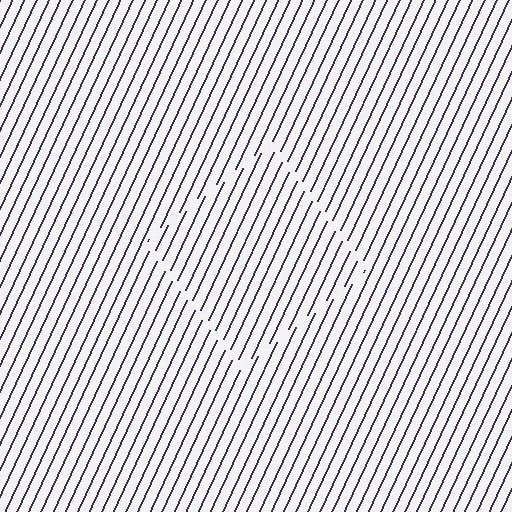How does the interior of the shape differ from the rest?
The interior of the shape contains the same grating, shifted by half a period — the contour is defined by the phase discontinuity where line-ends from the inner and outer gratings abut.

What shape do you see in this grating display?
An illusory square. The interior of the shape contains the same grating, shifted by half a period — the contour is defined by the phase discontinuity where line-ends from the inner and outer gratings abut.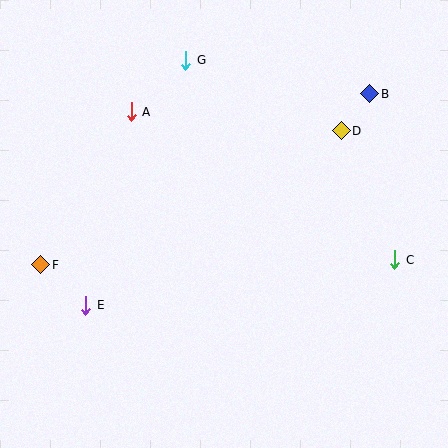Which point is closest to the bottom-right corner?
Point C is closest to the bottom-right corner.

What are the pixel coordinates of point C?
Point C is at (395, 259).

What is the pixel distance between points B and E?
The distance between B and E is 354 pixels.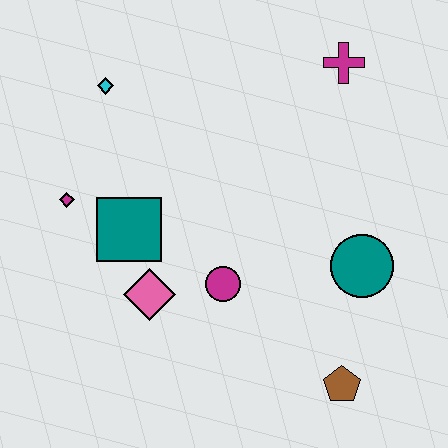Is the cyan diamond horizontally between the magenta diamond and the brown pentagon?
Yes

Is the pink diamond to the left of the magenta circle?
Yes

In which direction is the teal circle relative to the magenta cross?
The teal circle is below the magenta cross.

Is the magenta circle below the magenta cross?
Yes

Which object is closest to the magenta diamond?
The teal square is closest to the magenta diamond.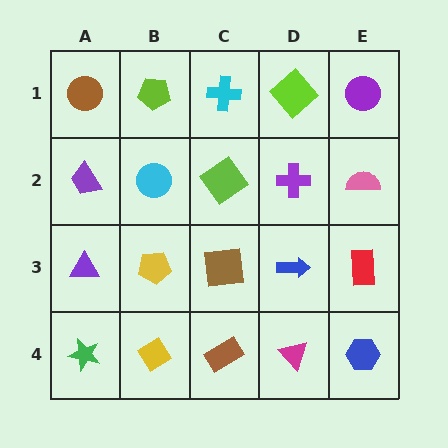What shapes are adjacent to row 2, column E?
A purple circle (row 1, column E), a red rectangle (row 3, column E), a purple cross (row 2, column D).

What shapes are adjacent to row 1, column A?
A purple trapezoid (row 2, column A), a lime pentagon (row 1, column B).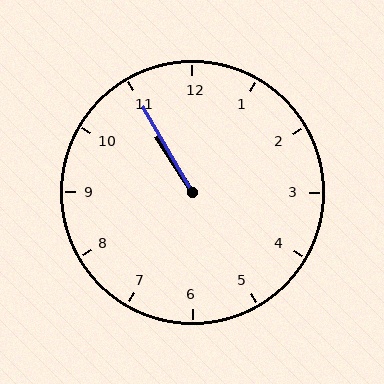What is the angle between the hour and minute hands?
Approximately 2 degrees.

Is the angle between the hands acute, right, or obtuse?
It is acute.